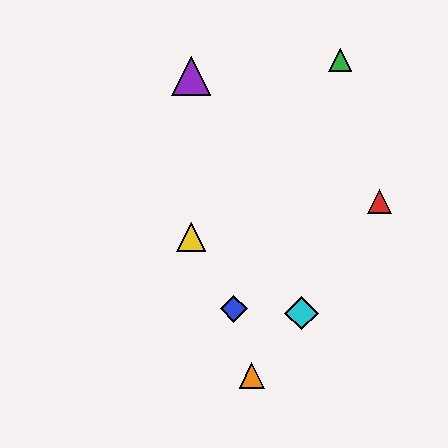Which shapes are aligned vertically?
The yellow triangle, the purple triangle are aligned vertically.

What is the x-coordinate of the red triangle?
The red triangle is at x≈380.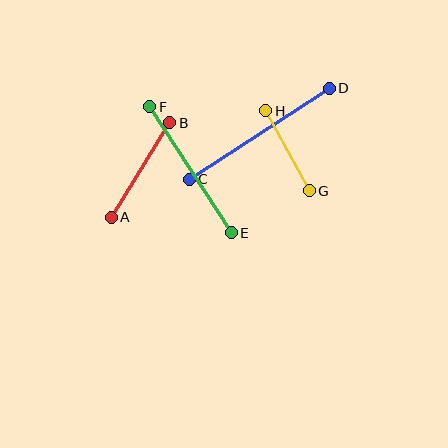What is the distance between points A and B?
The distance is approximately 111 pixels.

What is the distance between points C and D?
The distance is approximately 167 pixels.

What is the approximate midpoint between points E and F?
The midpoint is at approximately (190, 170) pixels.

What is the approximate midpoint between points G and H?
The midpoint is at approximately (288, 151) pixels.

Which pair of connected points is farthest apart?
Points C and D are farthest apart.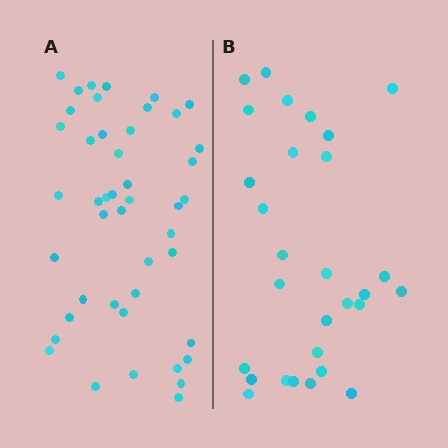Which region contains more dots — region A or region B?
Region A (the left region) has more dots.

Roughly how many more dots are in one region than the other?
Region A has approximately 15 more dots than region B.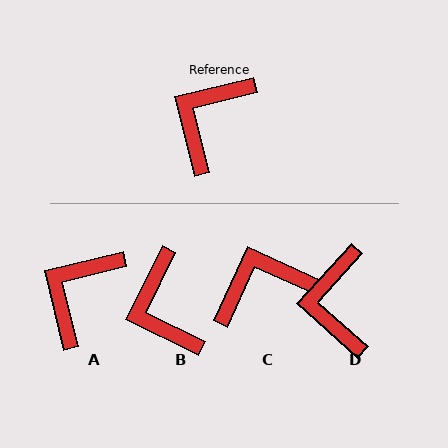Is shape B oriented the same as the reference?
No, it is off by about 50 degrees.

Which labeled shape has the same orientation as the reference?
A.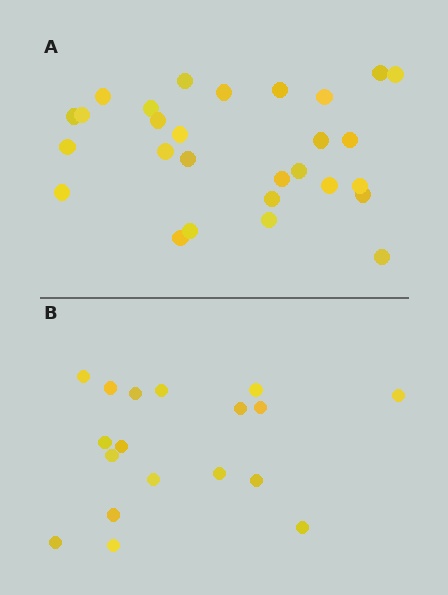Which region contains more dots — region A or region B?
Region A (the top region) has more dots.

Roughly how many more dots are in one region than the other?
Region A has roughly 10 or so more dots than region B.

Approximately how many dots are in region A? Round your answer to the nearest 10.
About 30 dots. (The exact count is 28, which rounds to 30.)